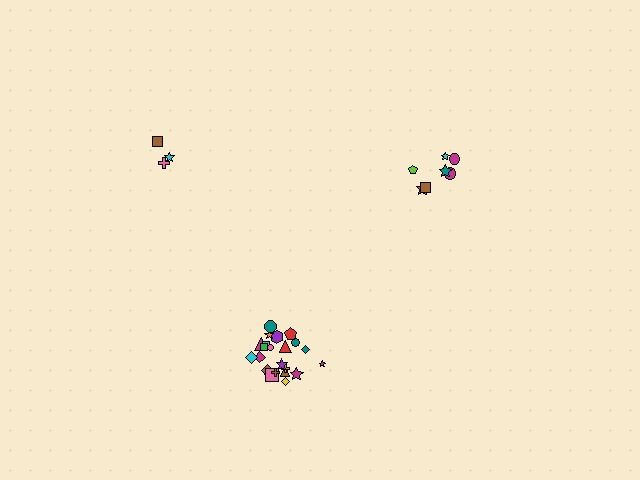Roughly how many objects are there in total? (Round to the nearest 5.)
Roughly 30 objects in total.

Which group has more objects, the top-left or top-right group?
The top-right group.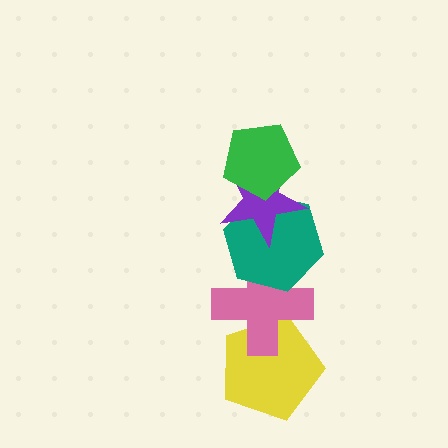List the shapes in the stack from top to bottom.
From top to bottom: the green pentagon, the purple star, the teal hexagon, the pink cross, the yellow pentagon.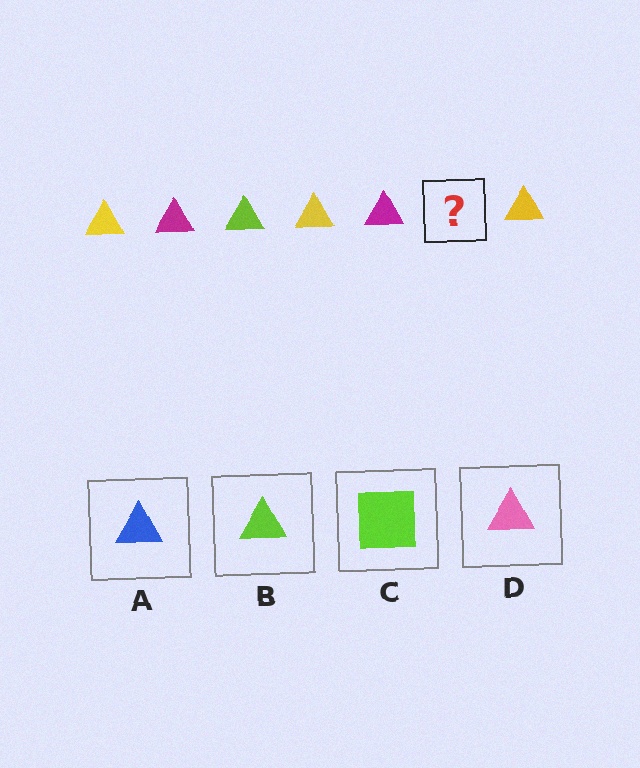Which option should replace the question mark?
Option B.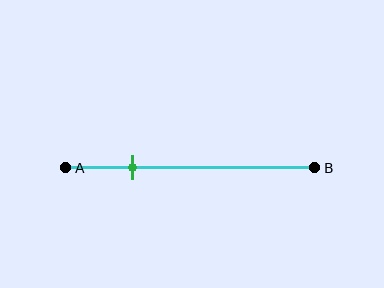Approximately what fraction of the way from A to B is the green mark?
The green mark is approximately 25% of the way from A to B.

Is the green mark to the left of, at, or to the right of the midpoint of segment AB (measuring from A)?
The green mark is to the left of the midpoint of segment AB.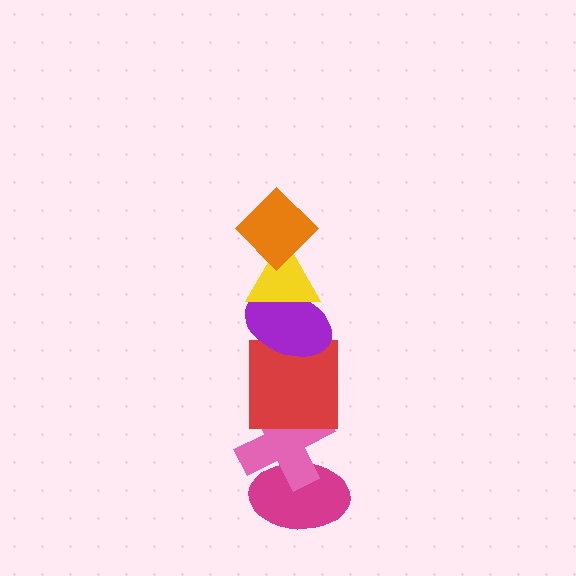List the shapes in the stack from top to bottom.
From top to bottom: the orange diamond, the yellow triangle, the purple ellipse, the red square, the pink cross, the magenta ellipse.